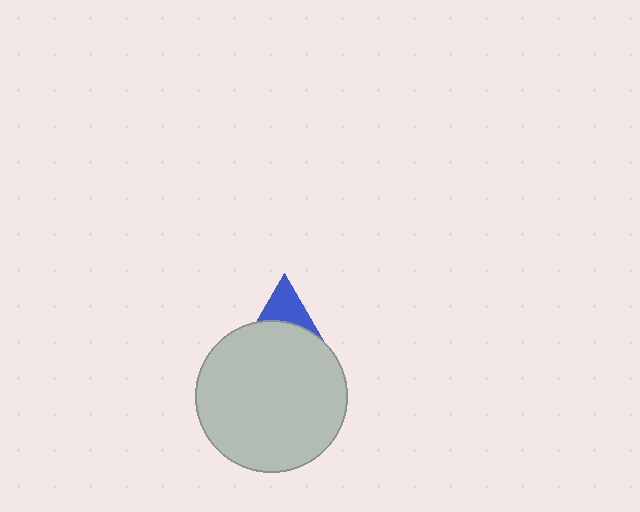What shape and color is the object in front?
The object in front is a light gray circle.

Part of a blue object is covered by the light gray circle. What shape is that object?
It is a triangle.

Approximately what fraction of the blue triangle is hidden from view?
Roughly 63% of the blue triangle is hidden behind the light gray circle.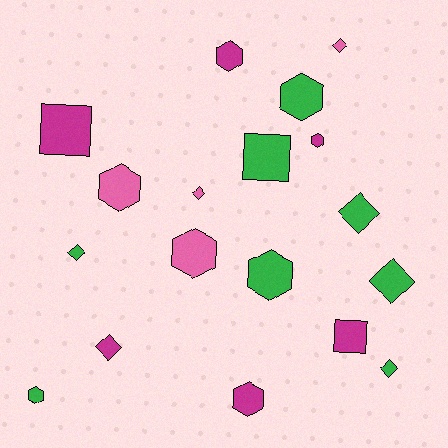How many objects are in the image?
There are 18 objects.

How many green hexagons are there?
There are 3 green hexagons.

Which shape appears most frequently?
Hexagon, with 8 objects.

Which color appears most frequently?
Green, with 8 objects.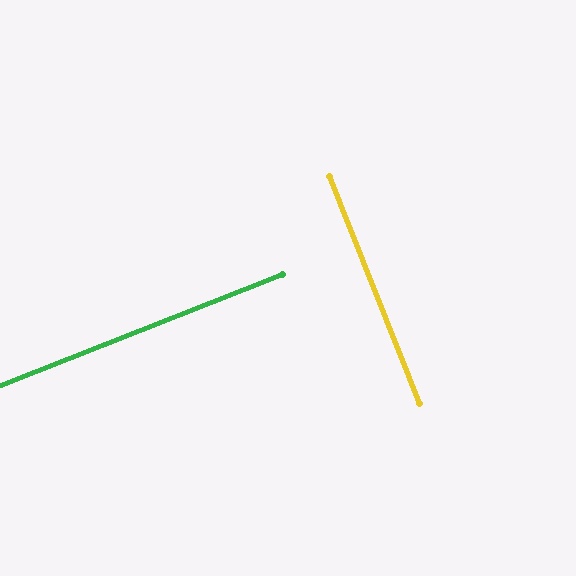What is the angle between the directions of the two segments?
Approximately 90 degrees.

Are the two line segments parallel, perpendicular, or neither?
Perpendicular — they meet at approximately 90°.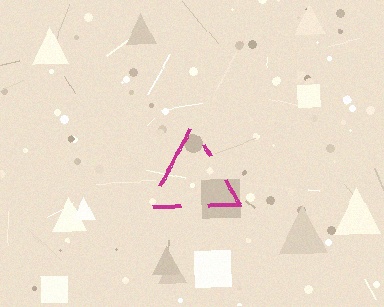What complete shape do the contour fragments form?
The contour fragments form a triangle.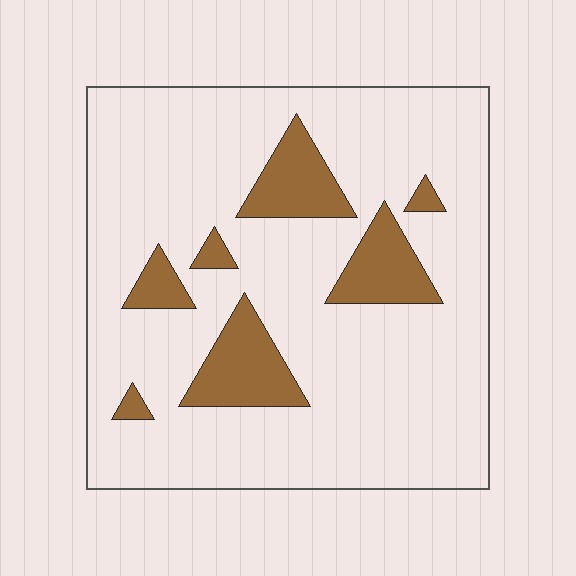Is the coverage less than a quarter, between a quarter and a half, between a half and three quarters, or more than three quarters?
Less than a quarter.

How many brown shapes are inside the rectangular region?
7.